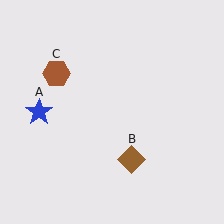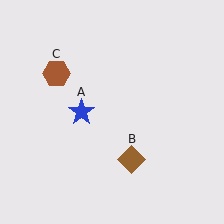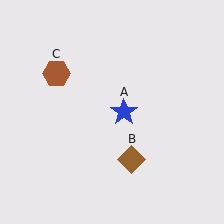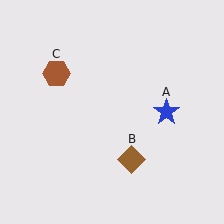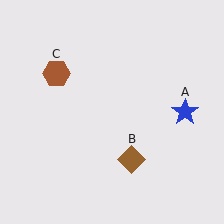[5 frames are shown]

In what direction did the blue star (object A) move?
The blue star (object A) moved right.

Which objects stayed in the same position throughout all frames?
Brown diamond (object B) and brown hexagon (object C) remained stationary.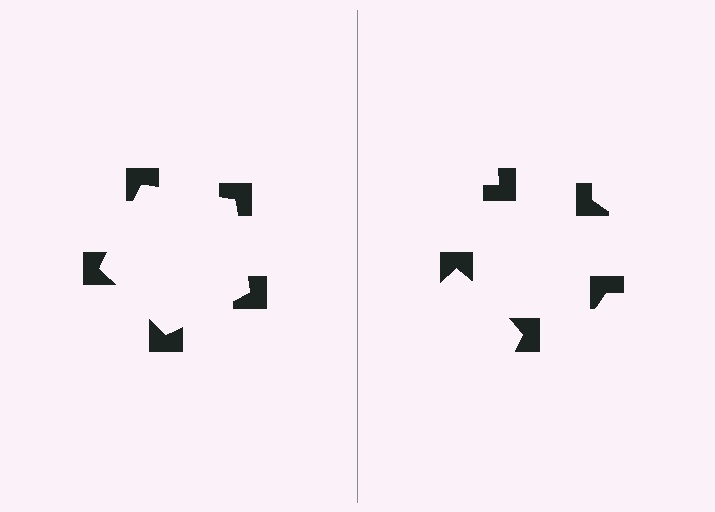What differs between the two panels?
The notched squares are positioned identically on both sides; only the wedge orientations differ. On the left they align to a pentagon; on the right they are misaligned.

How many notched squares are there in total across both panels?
10 — 5 on each side.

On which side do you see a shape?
An illusory pentagon appears on the left side. On the right side the wedge cuts are rotated, so no coherent shape forms.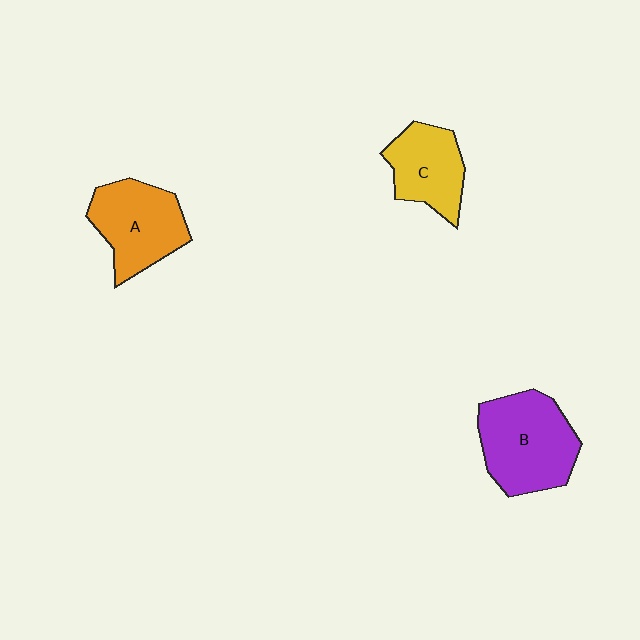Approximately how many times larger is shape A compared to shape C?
Approximately 1.2 times.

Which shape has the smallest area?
Shape C (yellow).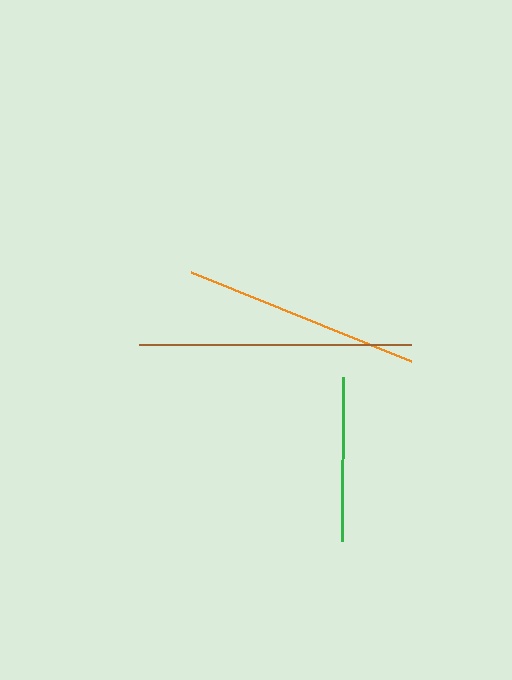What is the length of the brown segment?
The brown segment is approximately 272 pixels long.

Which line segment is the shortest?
The green line is the shortest at approximately 164 pixels.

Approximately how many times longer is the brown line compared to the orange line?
The brown line is approximately 1.1 times the length of the orange line.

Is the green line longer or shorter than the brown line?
The brown line is longer than the green line.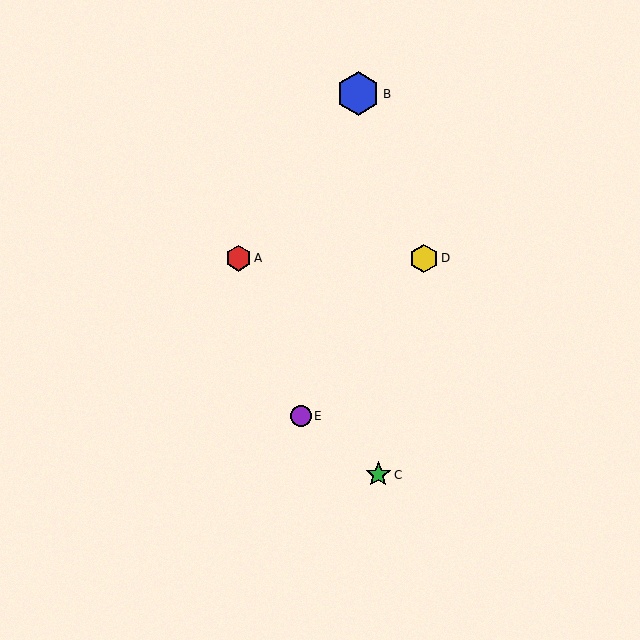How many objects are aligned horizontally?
2 objects (A, D) are aligned horizontally.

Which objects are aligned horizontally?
Objects A, D are aligned horizontally.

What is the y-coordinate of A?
Object A is at y≈258.